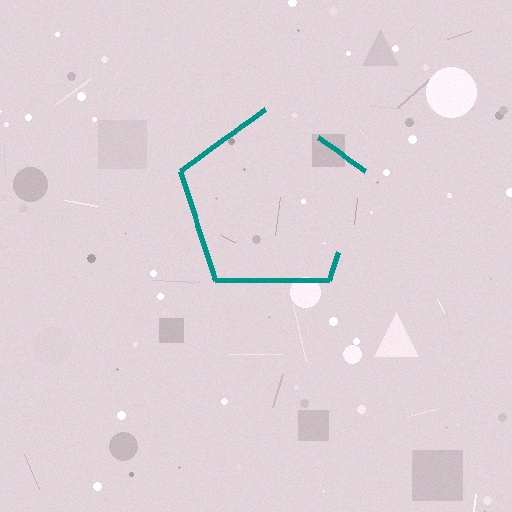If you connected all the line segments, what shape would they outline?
They would outline a pentagon.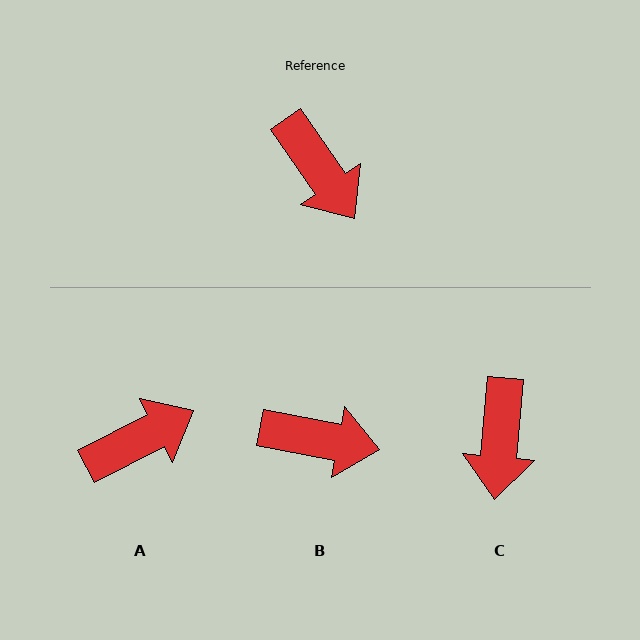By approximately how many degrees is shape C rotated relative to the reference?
Approximately 40 degrees clockwise.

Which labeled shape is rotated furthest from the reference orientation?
A, about 83 degrees away.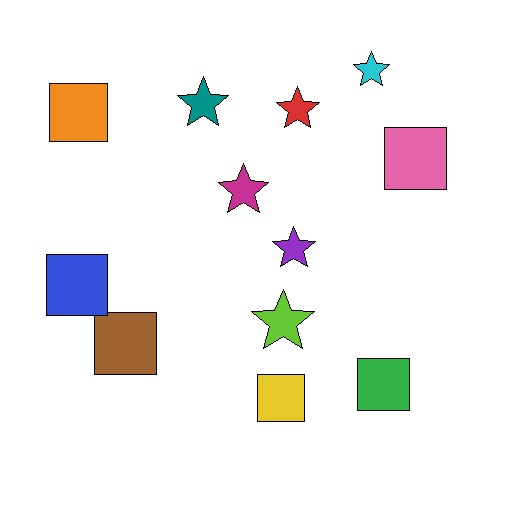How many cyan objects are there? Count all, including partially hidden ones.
There is 1 cyan object.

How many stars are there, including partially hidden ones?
There are 6 stars.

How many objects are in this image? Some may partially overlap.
There are 12 objects.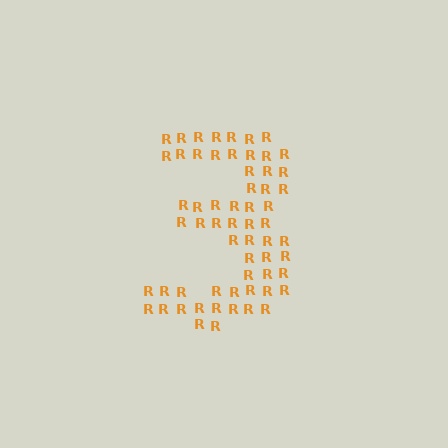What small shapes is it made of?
It is made of small letter R's.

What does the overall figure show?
The overall figure shows the digit 3.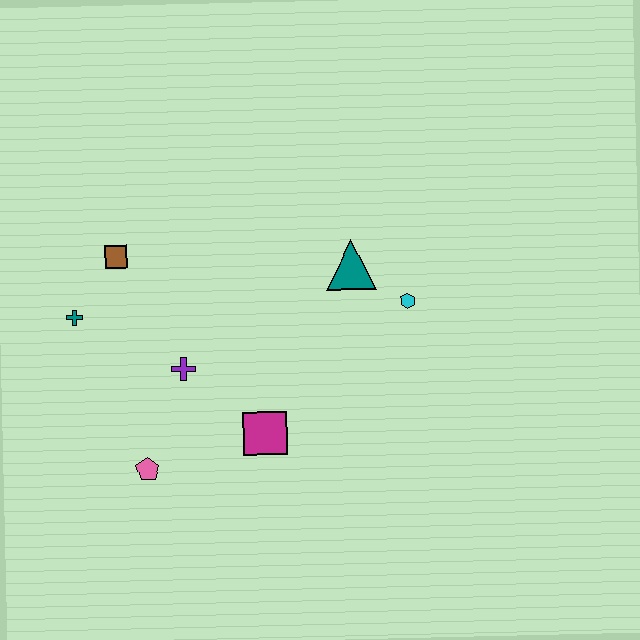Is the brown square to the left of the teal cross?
No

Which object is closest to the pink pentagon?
The purple cross is closest to the pink pentagon.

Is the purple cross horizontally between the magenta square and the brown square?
Yes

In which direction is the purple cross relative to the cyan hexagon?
The purple cross is to the left of the cyan hexagon.